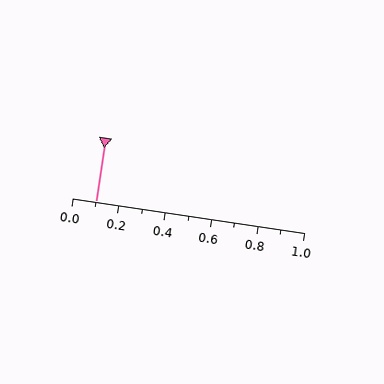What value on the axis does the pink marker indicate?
The marker indicates approximately 0.1.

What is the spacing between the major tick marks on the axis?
The major ticks are spaced 0.2 apart.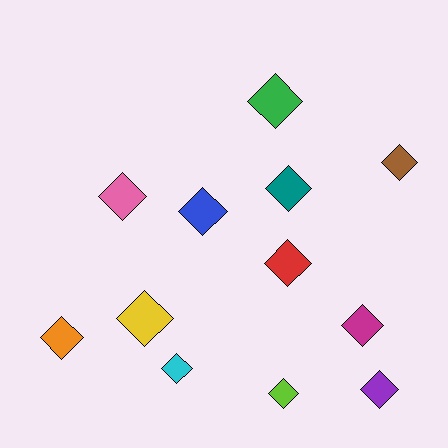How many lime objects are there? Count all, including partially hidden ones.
There is 1 lime object.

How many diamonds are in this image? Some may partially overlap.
There are 12 diamonds.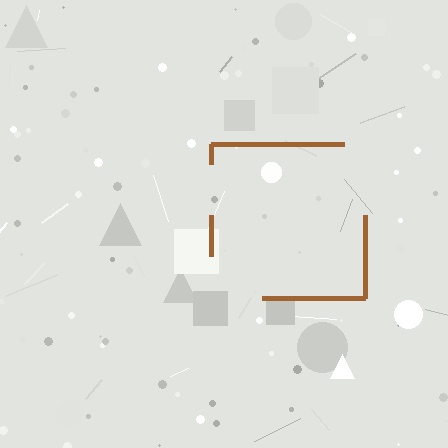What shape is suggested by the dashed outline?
The dashed outline suggests a square.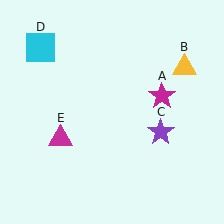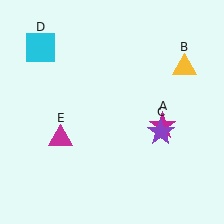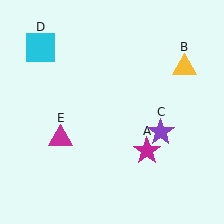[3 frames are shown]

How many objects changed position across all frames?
1 object changed position: magenta star (object A).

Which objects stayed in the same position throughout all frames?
Yellow triangle (object B) and purple star (object C) and cyan square (object D) and magenta triangle (object E) remained stationary.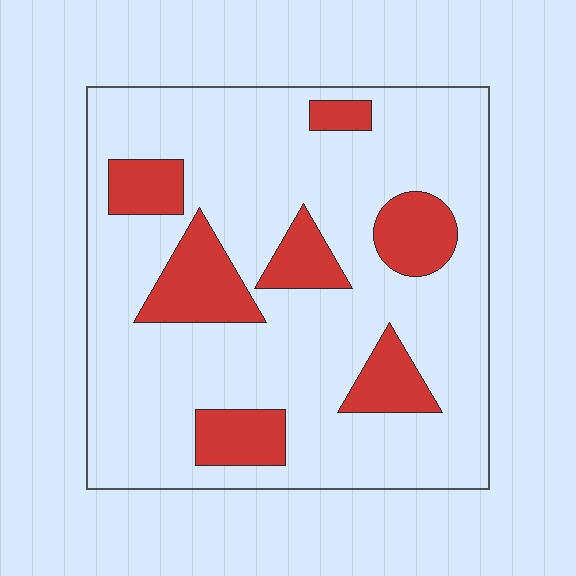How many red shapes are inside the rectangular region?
7.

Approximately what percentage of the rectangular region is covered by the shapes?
Approximately 20%.